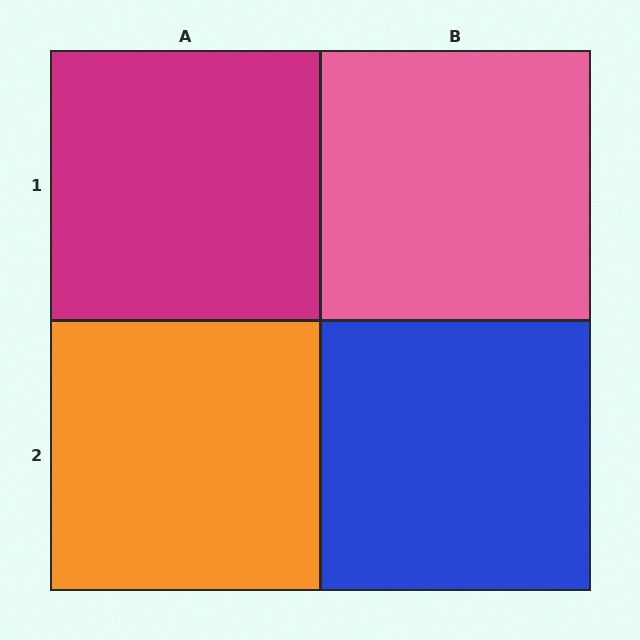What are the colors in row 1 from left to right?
Magenta, pink.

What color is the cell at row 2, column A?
Orange.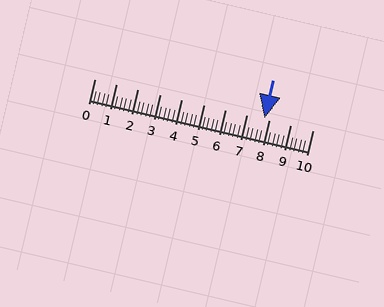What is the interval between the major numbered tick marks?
The major tick marks are spaced 1 units apart.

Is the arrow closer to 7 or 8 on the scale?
The arrow is closer to 8.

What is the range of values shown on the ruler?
The ruler shows values from 0 to 10.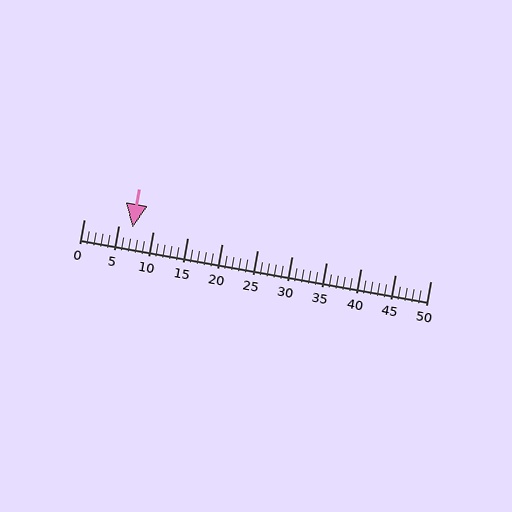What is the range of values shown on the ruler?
The ruler shows values from 0 to 50.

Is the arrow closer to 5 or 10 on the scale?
The arrow is closer to 5.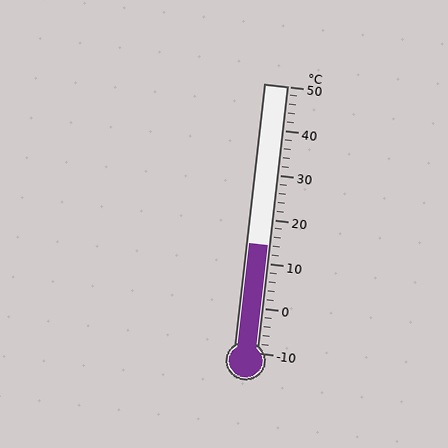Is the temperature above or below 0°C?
The temperature is above 0°C.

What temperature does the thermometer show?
The thermometer shows approximately 14°C.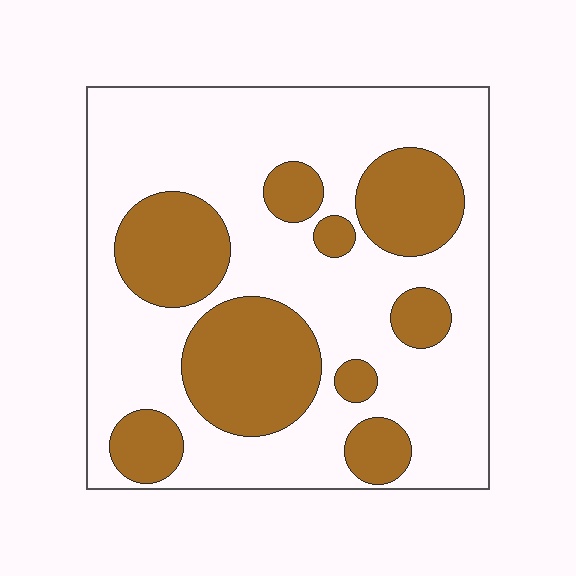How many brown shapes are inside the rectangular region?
9.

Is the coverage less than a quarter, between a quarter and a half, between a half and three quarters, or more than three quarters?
Between a quarter and a half.